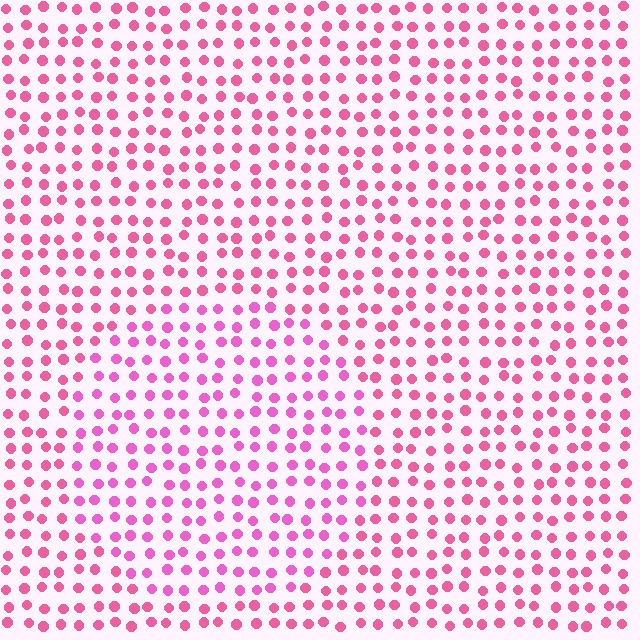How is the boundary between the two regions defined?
The boundary is defined purely by a slight shift in hue (about 19 degrees). Spacing, size, and orientation are identical on both sides.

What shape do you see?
I see a circle.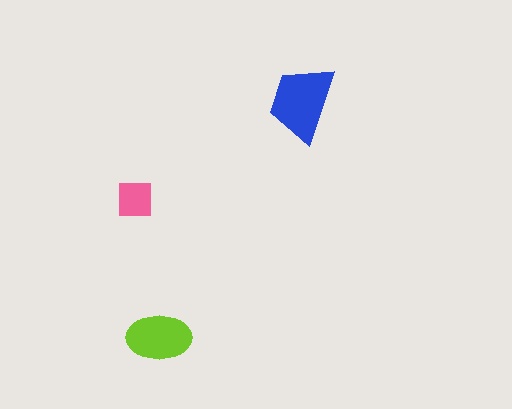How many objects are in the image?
There are 3 objects in the image.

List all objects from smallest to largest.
The pink square, the lime ellipse, the blue trapezoid.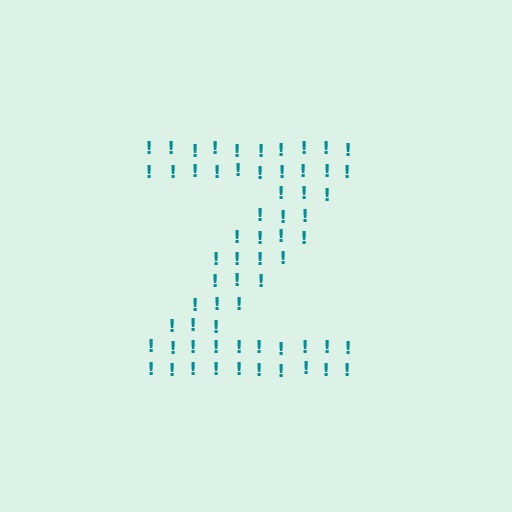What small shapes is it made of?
It is made of small exclamation marks.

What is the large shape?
The large shape is the letter Z.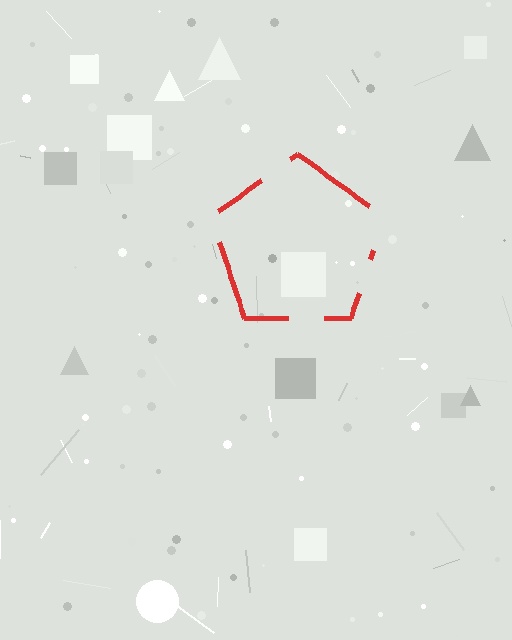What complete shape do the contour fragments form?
The contour fragments form a pentagon.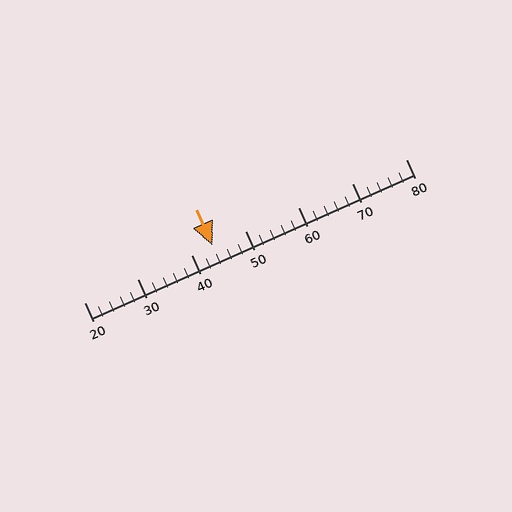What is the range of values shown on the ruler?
The ruler shows values from 20 to 80.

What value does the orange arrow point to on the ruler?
The orange arrow points to approximately 44.